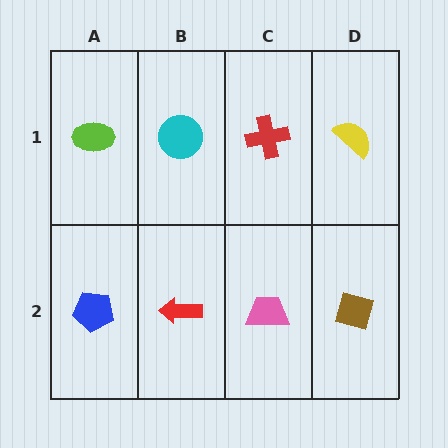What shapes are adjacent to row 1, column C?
A pink trapezoid (row 2, column C), a cyan circle (row 1, column B), a yellow semicircle (row 1, column D).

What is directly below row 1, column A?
A blue pentagon.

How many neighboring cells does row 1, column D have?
2.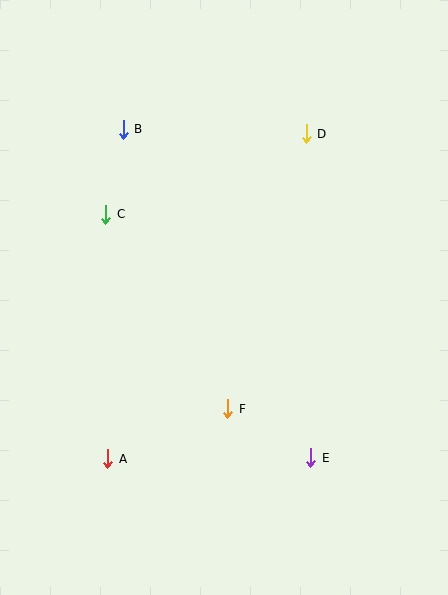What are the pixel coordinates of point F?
Point F is at (228, 409).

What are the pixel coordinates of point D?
Point D is at (306, 134).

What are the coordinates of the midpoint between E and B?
The midpoint between E and B is at (217, 293).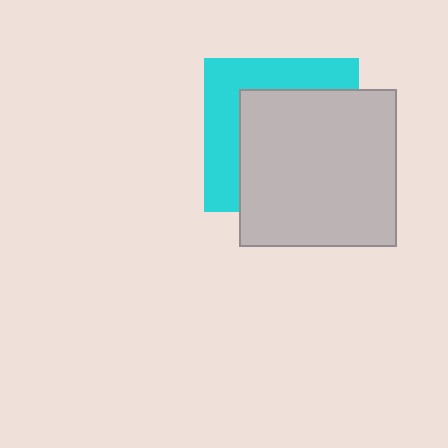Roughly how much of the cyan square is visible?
A small part of it is visible (roughly 39%).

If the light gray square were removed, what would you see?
You would see the complete cyan square.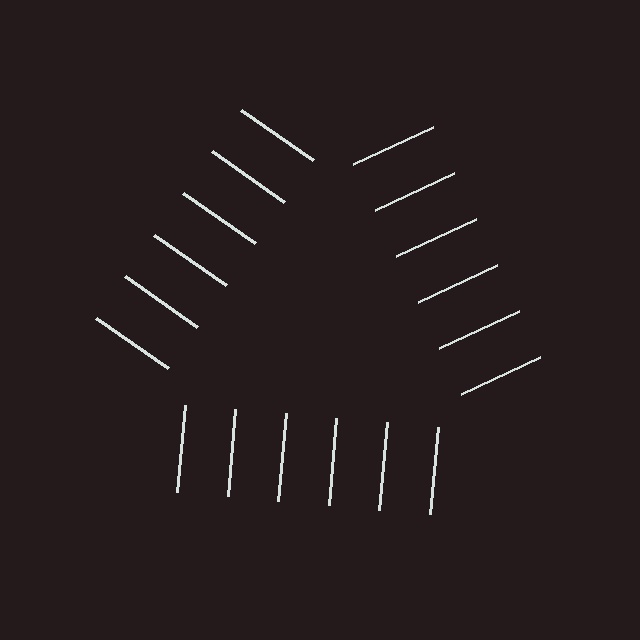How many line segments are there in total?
18 — 6 along each of the 3 edges.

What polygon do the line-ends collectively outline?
An illusory triangle — the line segments terminate on its edges but no continuous stroke is drawn.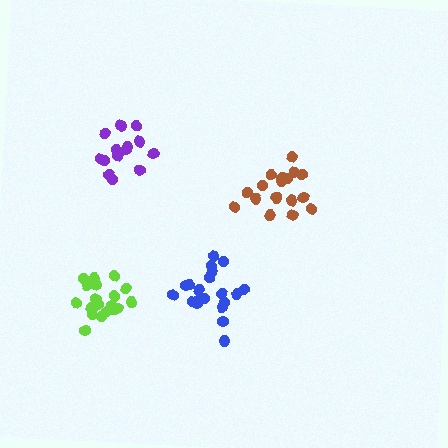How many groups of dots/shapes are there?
There are 4 groups.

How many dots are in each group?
Group 1: 20 dots, Group 2: 19 dots, Group 3: 20 dots, Group 4: 15 dots (74 total).